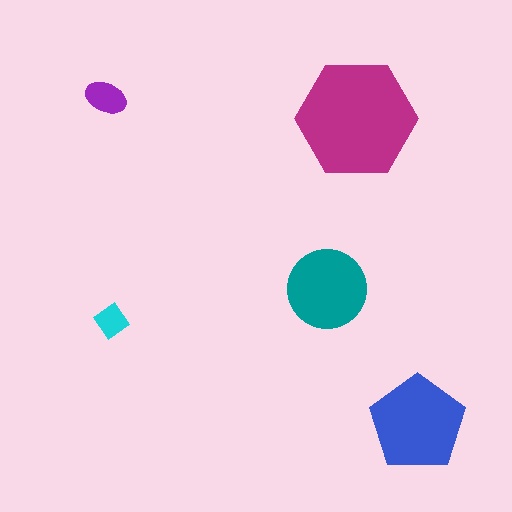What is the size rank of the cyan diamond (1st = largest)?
5th.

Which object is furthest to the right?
The blue pentagon is rightmost.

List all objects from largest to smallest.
The magenta hexagon, the blue pentagon, the teal circle, the purple ellipse, the cyan diamond.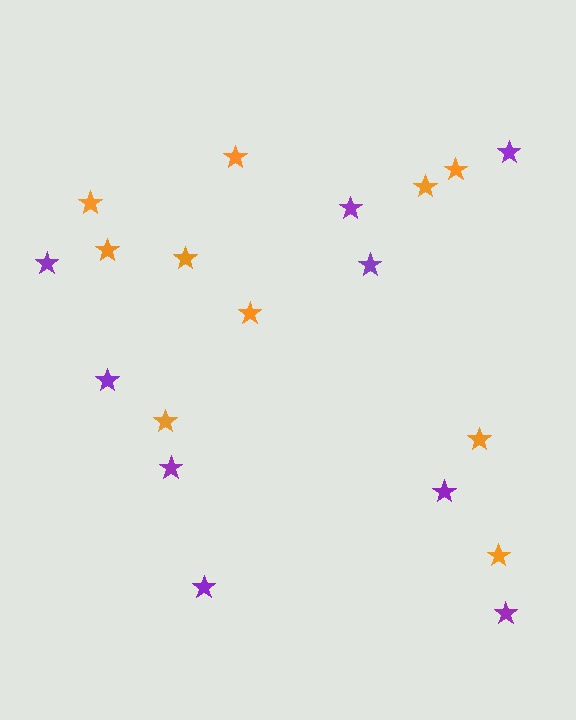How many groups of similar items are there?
There are 2 groups: one group of purple stars (9) and one group of orange stars (10).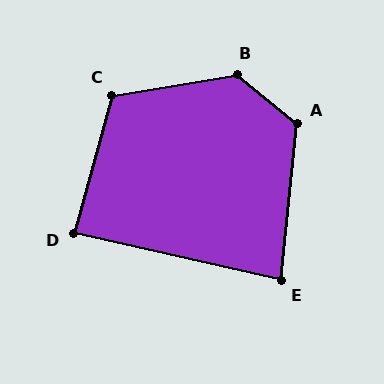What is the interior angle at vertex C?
Approximately 115 degrees (obtuse).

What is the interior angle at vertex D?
Approximately 87 degrees (approximately right).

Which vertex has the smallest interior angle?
E, at approximately 83 degrees.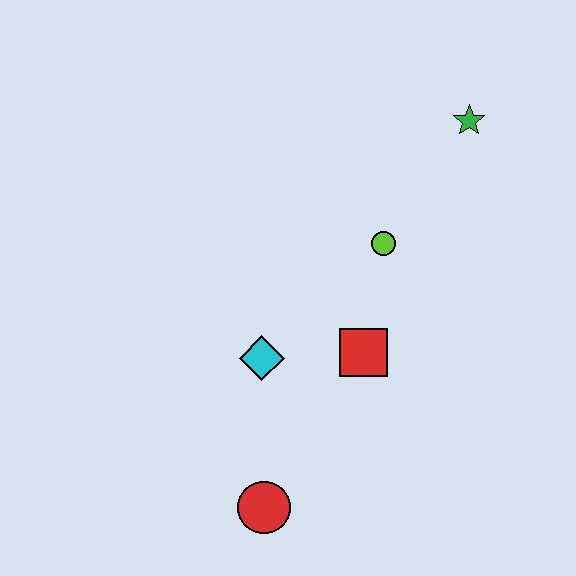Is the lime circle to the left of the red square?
No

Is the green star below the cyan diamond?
No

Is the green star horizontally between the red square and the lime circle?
No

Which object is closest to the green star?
The lime circle is closest to the green star.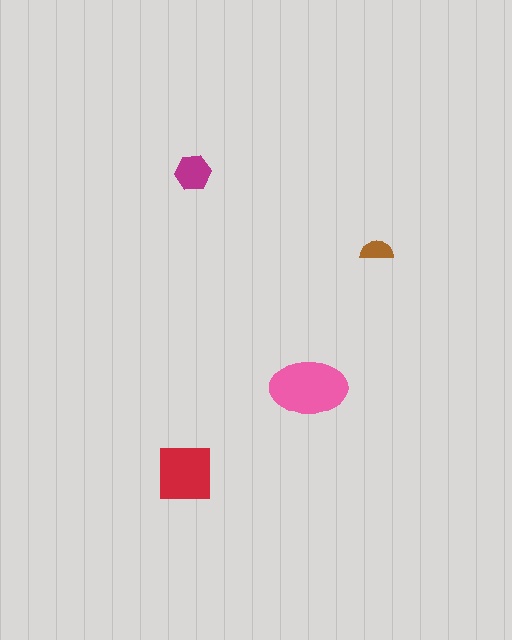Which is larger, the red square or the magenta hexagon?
The red square.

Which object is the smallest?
The brown semicircle.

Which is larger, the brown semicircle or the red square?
The red square.